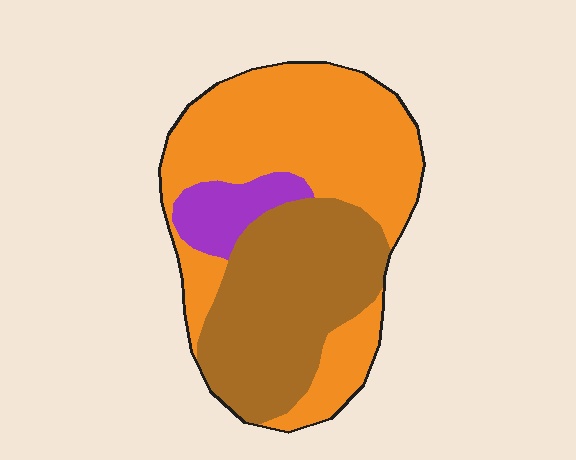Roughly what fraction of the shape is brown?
Brown takes up about three eighths (3/8) of the shape.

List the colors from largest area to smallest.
From largest to smallest: orange, brown, purple.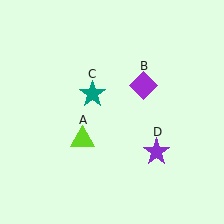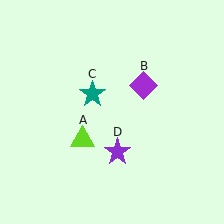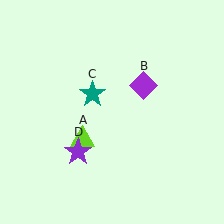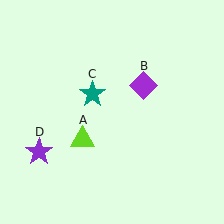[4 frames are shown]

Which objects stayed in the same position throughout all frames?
Lime triangle (object A) and purple diamond (object B) and teal star (object C) remained stationary.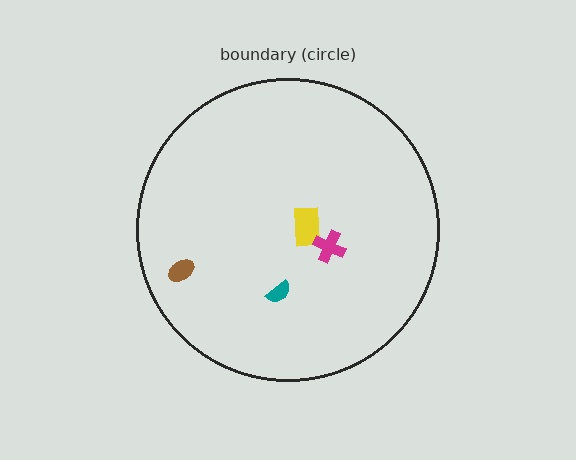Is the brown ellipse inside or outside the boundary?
Inside.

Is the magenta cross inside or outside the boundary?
Inside.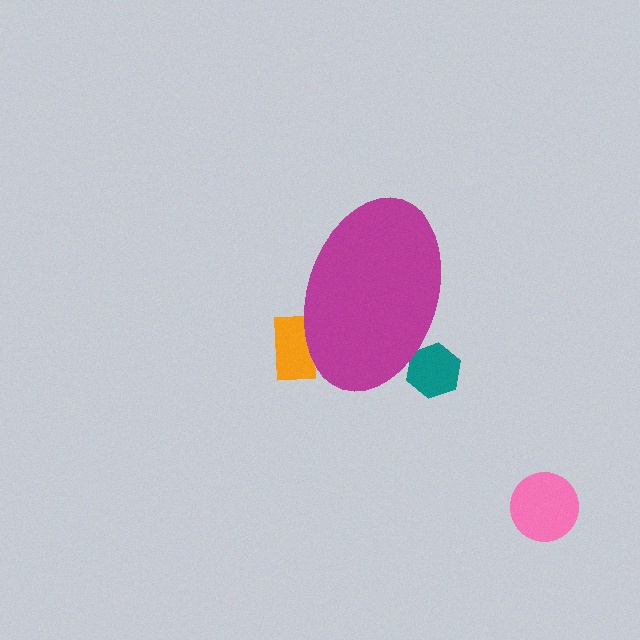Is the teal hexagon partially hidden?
Yes, the teal hexagon is partially hidden behind the magenta ellipse.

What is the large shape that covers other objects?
A magenta ellipse.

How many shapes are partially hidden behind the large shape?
2 shapes are partially hidden.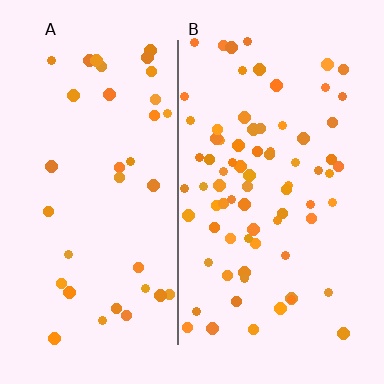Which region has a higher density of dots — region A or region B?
B (the right).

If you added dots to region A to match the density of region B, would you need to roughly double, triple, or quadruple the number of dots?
Approximately double.